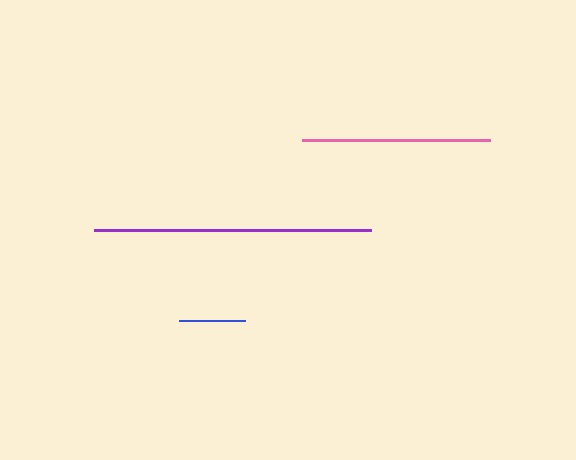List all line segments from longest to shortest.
From longest to shortest: purple, pink, blue.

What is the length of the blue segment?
The blue segment is approximately 65 pixels long.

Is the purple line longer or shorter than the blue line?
The purple line is longer than the blue line.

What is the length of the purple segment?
The purple segment is approximately 278 pixels long.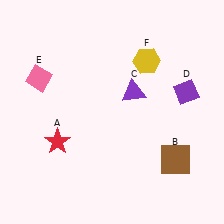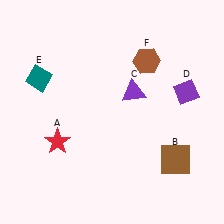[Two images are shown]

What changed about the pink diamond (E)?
In Image 1, E is pink. In Image 2, it changed to teal.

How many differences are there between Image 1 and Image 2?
There are 2 differences between the two images.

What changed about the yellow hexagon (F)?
In Image 1, F is yellow. In Image 2, it changed to brown.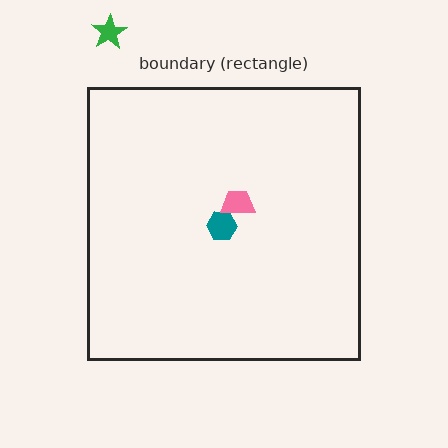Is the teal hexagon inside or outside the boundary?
Inside.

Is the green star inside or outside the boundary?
Outside.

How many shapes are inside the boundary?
2 inside, 1 outside.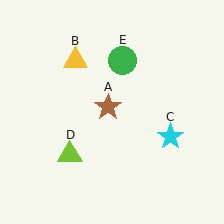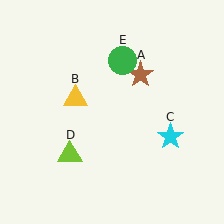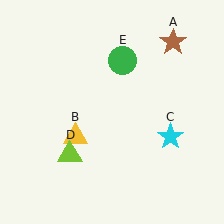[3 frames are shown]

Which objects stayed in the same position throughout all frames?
Cyan star (object C) and lime triangle (object D) and green circle (object E) remained stationary.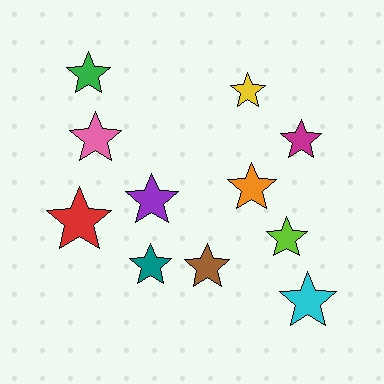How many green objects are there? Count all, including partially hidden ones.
There is 1 green object.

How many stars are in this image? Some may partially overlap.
There are 11 stars.